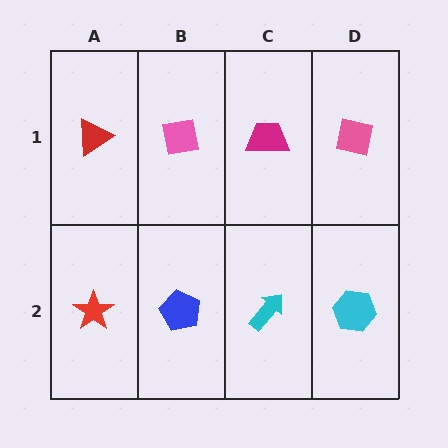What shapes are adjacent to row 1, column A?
A red star (row 2, column A), a pink square (row 1, column B).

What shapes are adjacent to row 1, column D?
A cyan hexagon (row 2, column D), a magenta trapezoid (row 1, column C).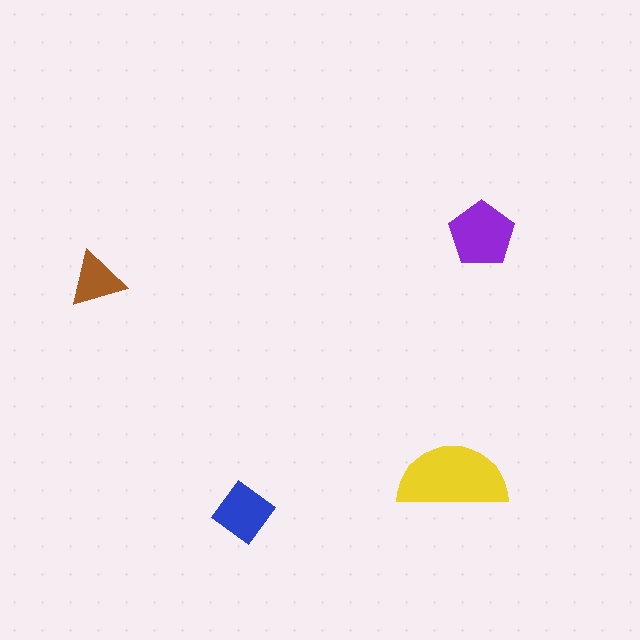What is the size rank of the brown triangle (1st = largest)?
4th.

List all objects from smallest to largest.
The brown triangle, the blue diamond, the purple pentagon, the yellow semicircle.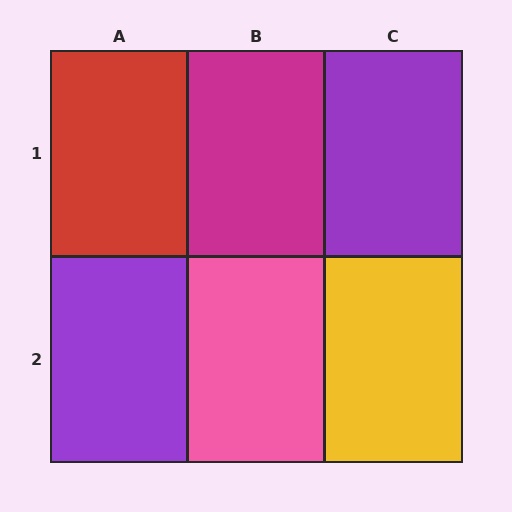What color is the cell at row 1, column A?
Red.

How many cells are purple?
2 cells are purple.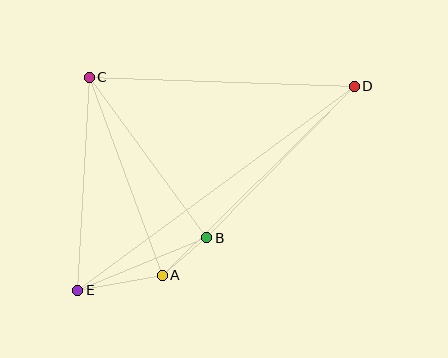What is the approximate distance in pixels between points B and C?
The distance between B and C is approximately 199 pixels.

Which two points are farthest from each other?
Points D and E are farthest from each other.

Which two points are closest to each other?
Points A and B are closest to each other.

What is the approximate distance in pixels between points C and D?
The distance between C and D is approximately 265 pixels.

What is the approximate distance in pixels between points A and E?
The distance between A and E is approximately 86 pixels.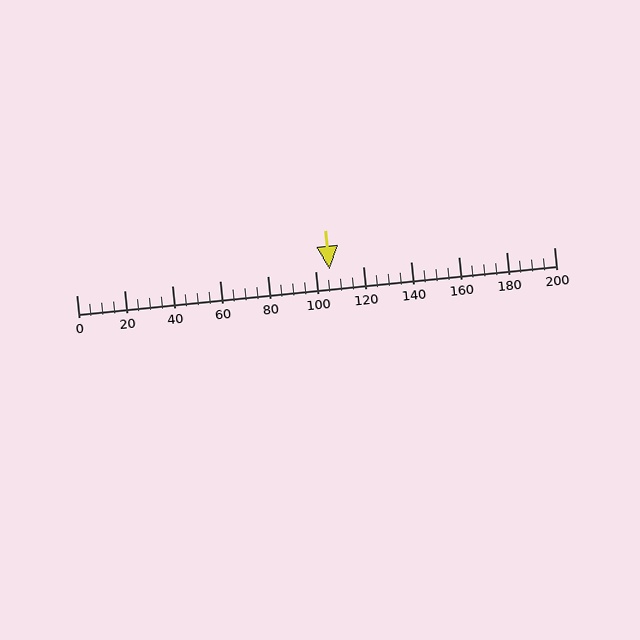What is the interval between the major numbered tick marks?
The major tick marks are spaced 20 units apart.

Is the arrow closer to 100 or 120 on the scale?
The arrow is closer to 100.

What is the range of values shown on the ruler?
The ruler shows values from 0 to 200.